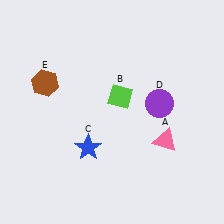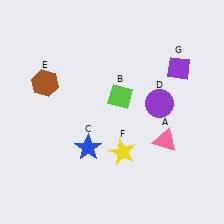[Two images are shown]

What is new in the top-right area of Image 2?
A purple diamond (G) was added in the top-right area of Image 2.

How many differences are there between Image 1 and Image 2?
There are 2 differences between the two images.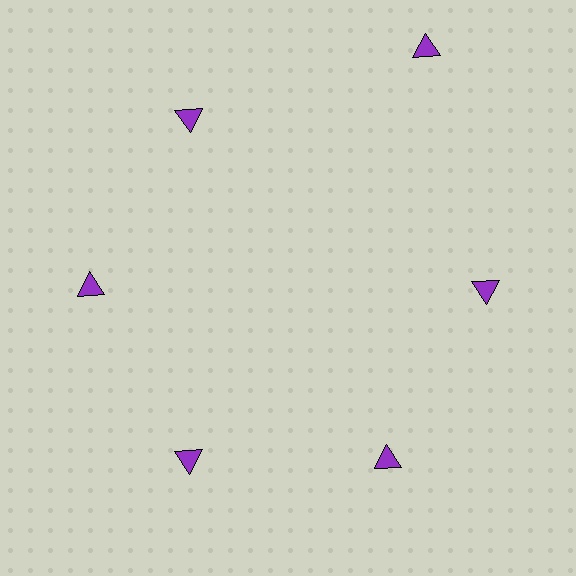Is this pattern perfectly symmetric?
No. The 6 purple triangles are arranged in a ring, but one element near the 1 o'clock position is pushed outward from the center, breaking the 6-fold rotational symmetry.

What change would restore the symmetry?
The symmetry would be restored by moving it inward, back onto the ring so that all 6 triangles sit at equal angles and equal distance from the center.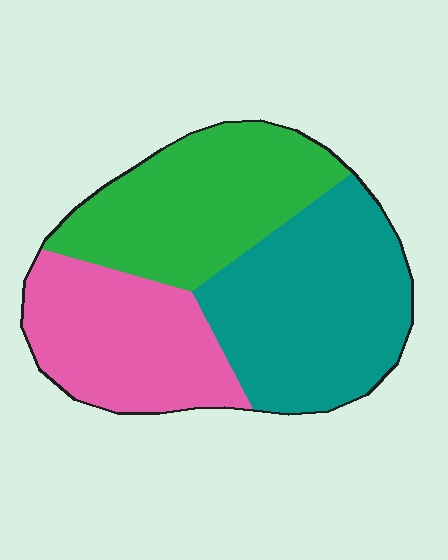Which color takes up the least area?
Pink, at roughly 30%.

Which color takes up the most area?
Teal, at roughly 40%.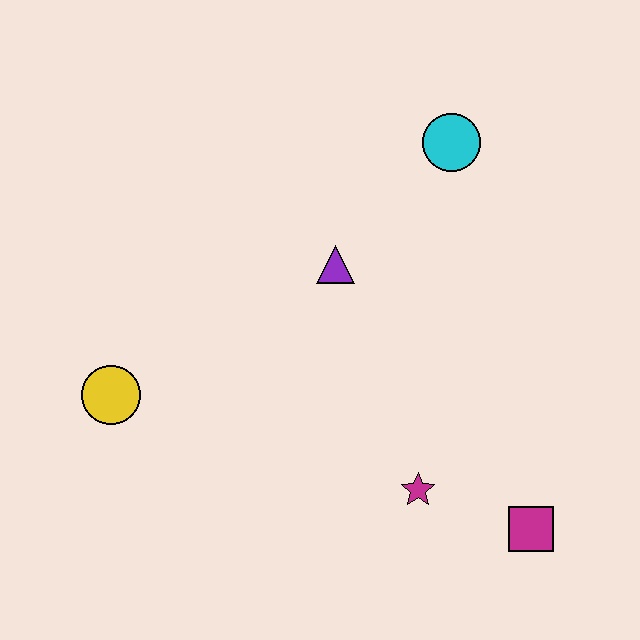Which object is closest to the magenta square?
The magenta star is closest to the magenta square.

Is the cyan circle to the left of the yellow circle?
No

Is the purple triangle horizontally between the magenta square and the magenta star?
No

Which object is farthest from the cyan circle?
The yellow circle is farthest from the cyan circle.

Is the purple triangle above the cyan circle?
No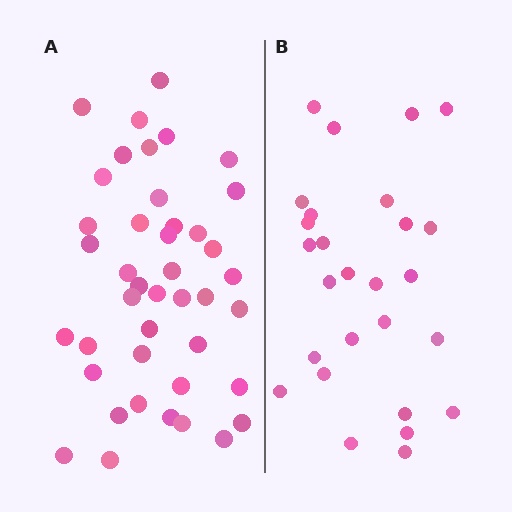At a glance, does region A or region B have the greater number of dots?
Region A (the left region) has more dots.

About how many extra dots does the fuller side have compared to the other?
Region A has approximately 15 more dots than region B.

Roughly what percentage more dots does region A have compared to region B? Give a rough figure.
About 55% more.